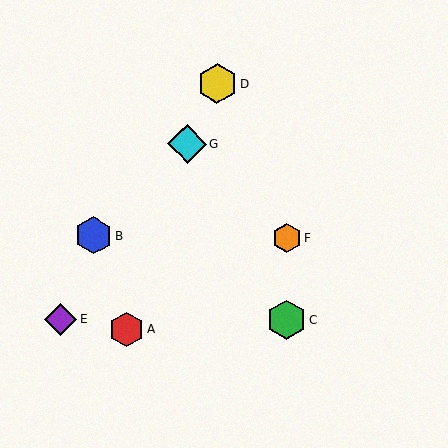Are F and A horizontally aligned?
No, F is at y≈238 and A is at y≈329.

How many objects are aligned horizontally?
2 objects (B, F) are aligned horizontally.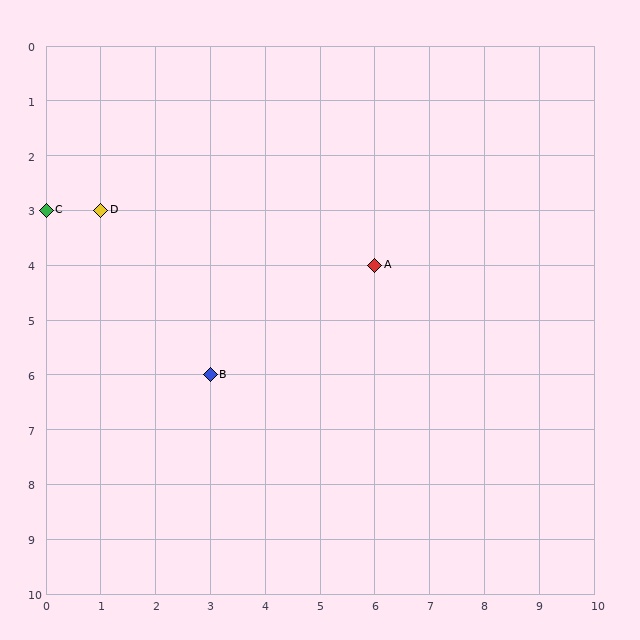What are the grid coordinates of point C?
Point C is at grid coordinates (0, 3).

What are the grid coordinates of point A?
Point A is at grid coordinates (6, 4).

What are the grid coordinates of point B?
Point B is at grid coordinates (3, 6).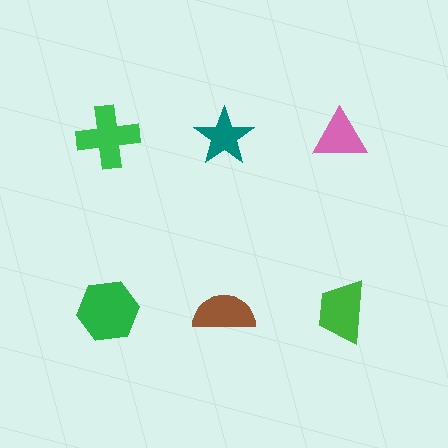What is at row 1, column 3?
A pink triangle.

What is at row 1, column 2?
A teal star.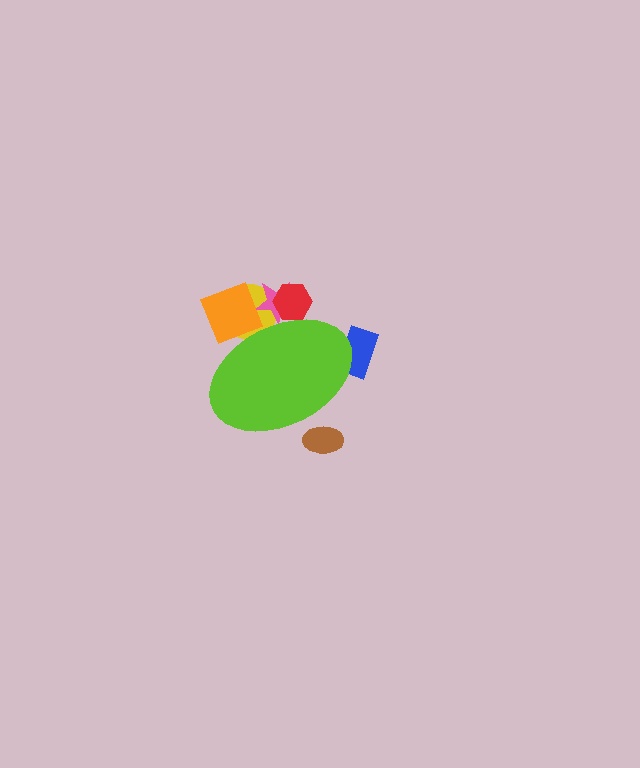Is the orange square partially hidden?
Yes, the orange square is partially hidden behind the lime ellipse.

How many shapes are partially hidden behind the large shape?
6 shapes are partially hidden.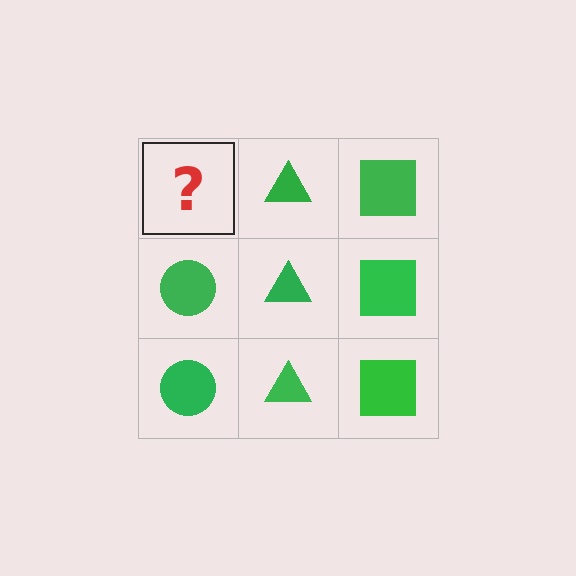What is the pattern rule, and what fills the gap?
The rule is that each column has a consistent shape. The gap should be filled with a green circle.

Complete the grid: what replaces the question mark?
The question mark should be replaced with a green circle.